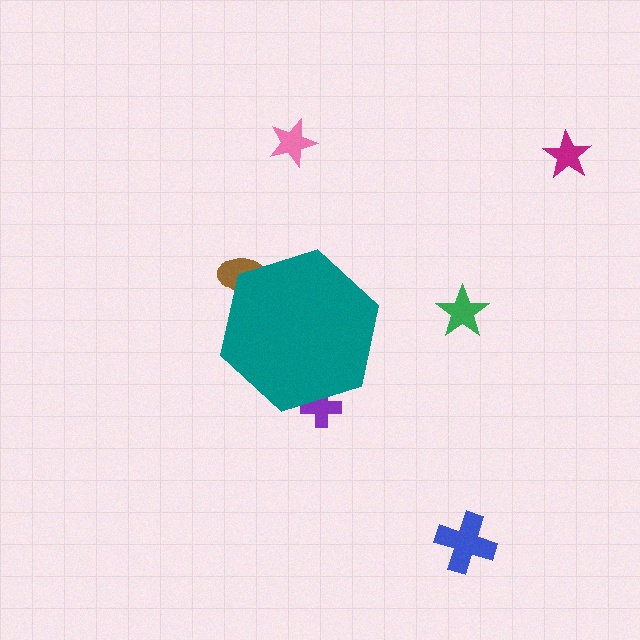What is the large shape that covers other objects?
A teal hexagon.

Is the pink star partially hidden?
No, the pink star is fully visible.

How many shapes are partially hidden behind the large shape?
2 shapes are partially hidden.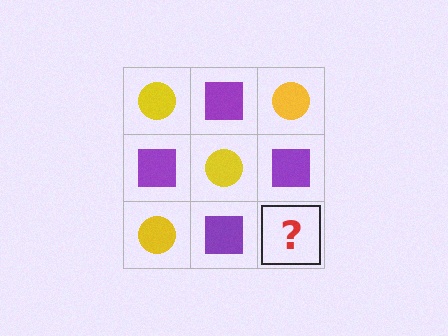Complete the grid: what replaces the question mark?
The question mark should be replaced with a yellow circle.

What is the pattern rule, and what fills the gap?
The rule is that it alternates yellow circle and purple square in a checkerboard pattern. The gap should be filled with a yellow circle.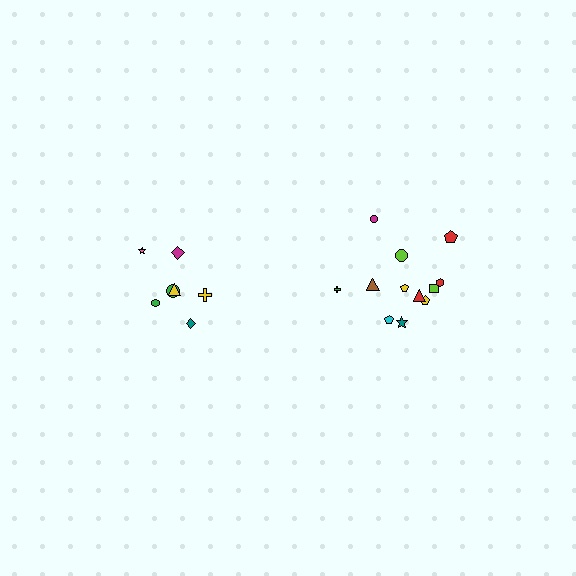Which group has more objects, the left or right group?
The right group.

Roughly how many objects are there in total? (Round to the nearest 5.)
Roughly 20 objects in total.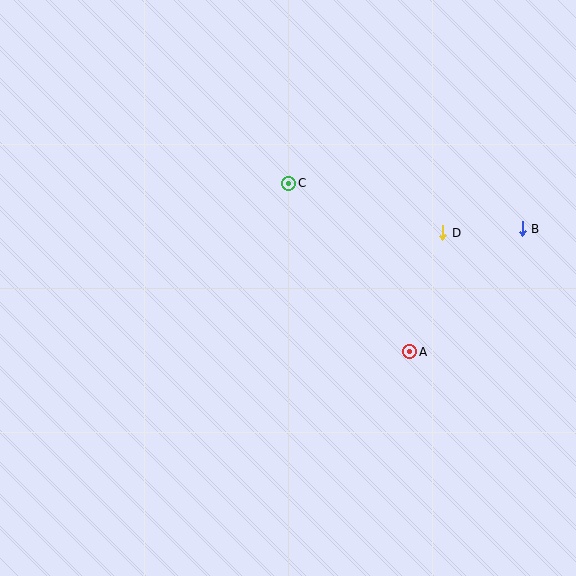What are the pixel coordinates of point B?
Point B is at (522, 229).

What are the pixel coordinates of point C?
Point C is at (289, 183).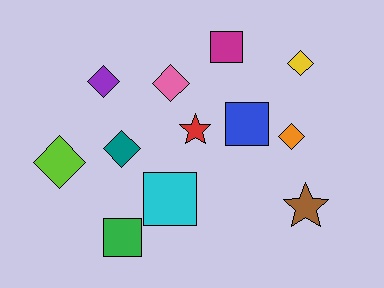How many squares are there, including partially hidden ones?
There are 4 squares.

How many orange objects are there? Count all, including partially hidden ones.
There is 1 orange object.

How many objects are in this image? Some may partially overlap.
There are 12 objects.